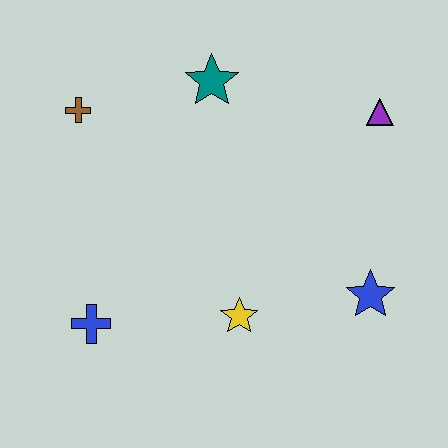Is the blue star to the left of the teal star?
No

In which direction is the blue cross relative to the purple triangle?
The blue cross is to the left of the purple triangle.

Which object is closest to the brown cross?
The teal star is closest to the brown cross.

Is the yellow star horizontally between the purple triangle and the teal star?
Yes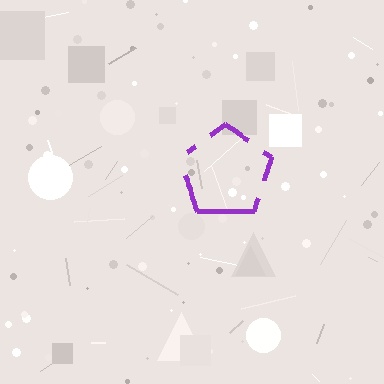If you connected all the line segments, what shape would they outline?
They would outline a pentagon.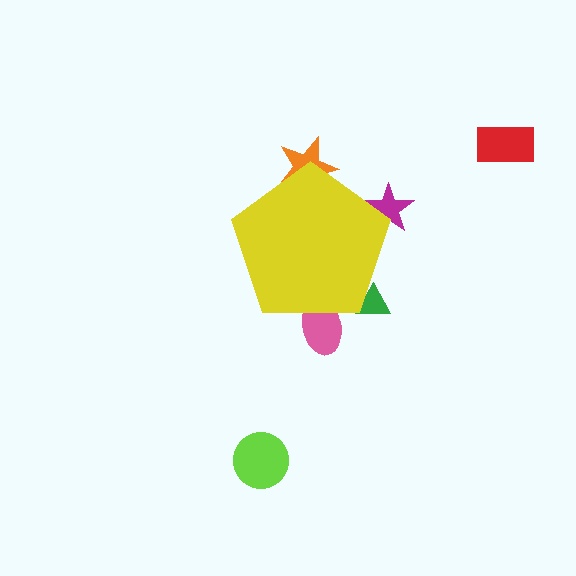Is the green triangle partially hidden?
Yes, the green triangle is partially hidden behind the yellow pentagon.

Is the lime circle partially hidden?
No, the lime circle is fully visible.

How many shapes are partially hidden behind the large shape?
4 shapes are partially hidden.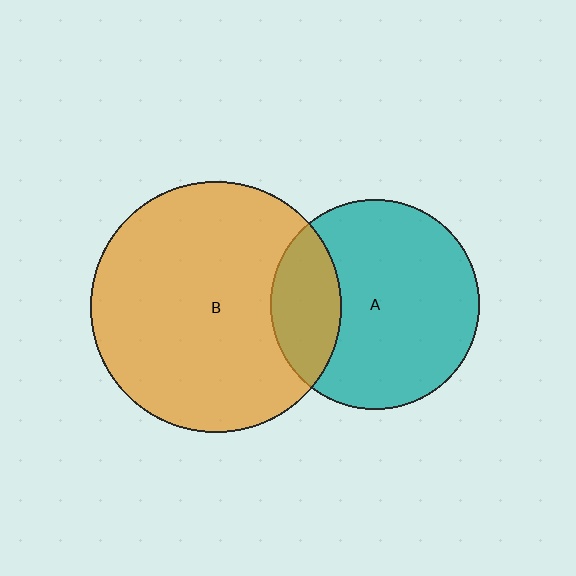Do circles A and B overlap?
Yes.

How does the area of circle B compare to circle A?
Approximately 1.4 times.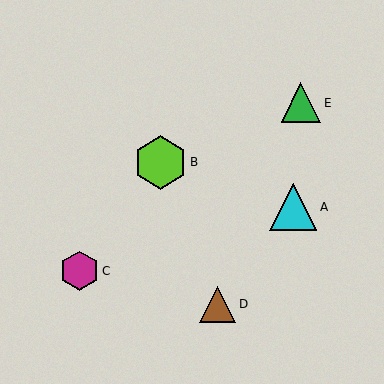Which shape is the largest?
The lime hexagon (labeled B) is the largest.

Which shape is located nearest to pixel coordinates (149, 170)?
The lime hexagon (labeled B) at (160, 162) is nearest to that location.